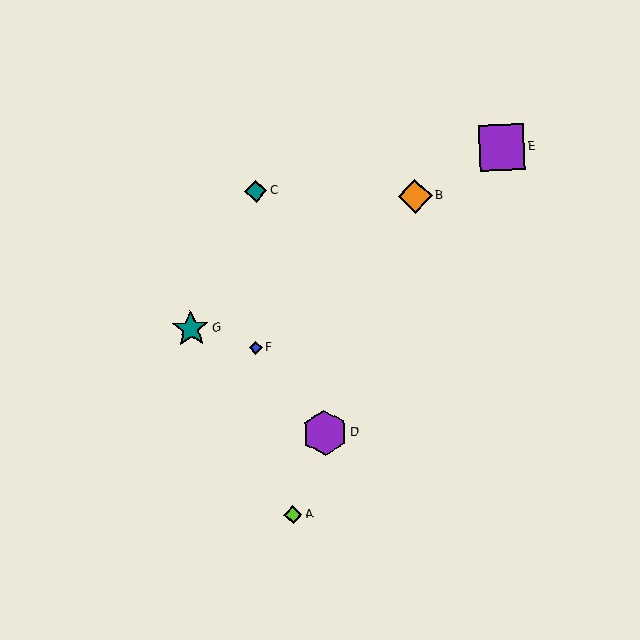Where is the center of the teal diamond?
The center of the teal diamond is at (256, 191).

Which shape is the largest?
The purple square (labeled E) is the largest.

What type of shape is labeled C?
Shape C is a teal diamond.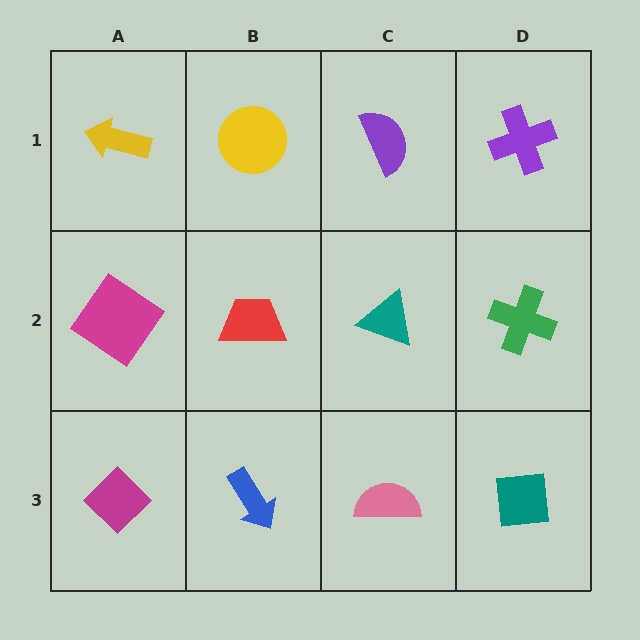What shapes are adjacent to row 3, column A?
A magenta diamond (row 2, column A), a blue arrow (row 3, column B).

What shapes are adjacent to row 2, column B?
A yellow circle (row 1, column B), a blue arrow (row 3, column B), a magenta diamond (row 2, column A), a teal triangle (row 2, column C).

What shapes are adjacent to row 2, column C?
A purple semicircle (row 1, column C), a pink semicircle (row 3, column C), a red trapezoid (row 2, column B), a green cross (row 2, column D).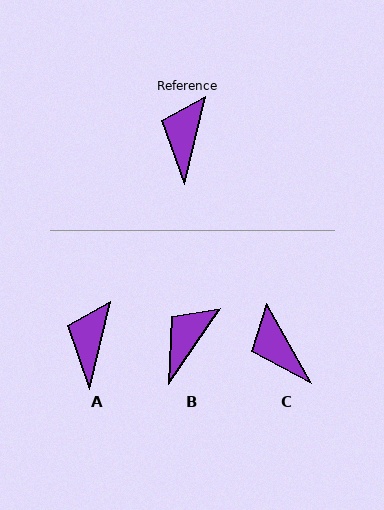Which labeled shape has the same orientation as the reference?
A.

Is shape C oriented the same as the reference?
No, it is off by about 42 degrees.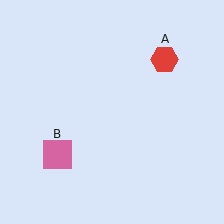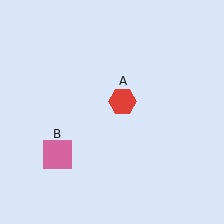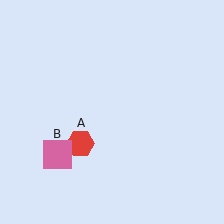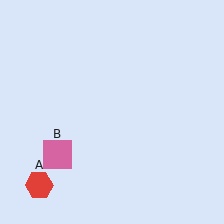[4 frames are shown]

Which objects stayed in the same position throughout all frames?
Pink square (object B) remained stationary.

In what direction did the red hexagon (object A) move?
The red hexagon (object A) moved down and to the left.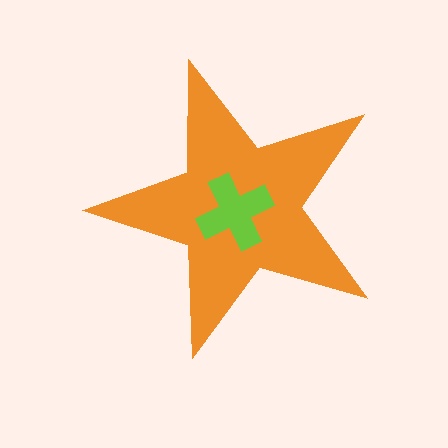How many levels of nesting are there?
2.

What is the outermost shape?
The orange star.